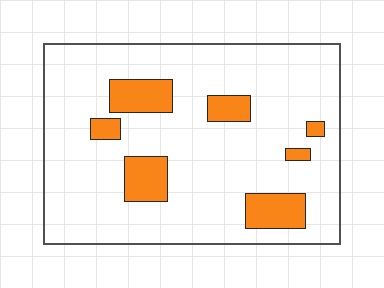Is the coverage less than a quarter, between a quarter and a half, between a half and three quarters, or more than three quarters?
Less than a quarter.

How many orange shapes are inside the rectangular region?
7.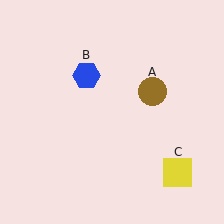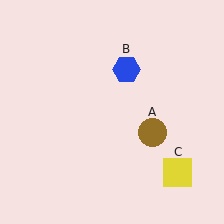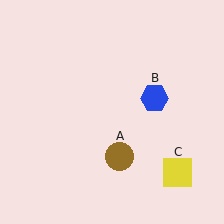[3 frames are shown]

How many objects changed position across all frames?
2 objects changed position: brown circle (object A), blue hexagon (object B).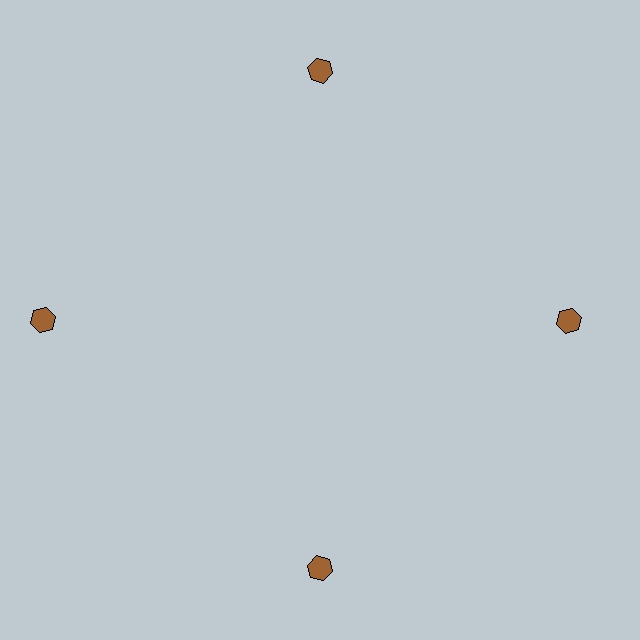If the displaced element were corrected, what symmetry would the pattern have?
It would have 4-fold rotational symmetry — the pattern would map onto itself every 90 degrees.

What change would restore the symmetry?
The symmetry would be restored by moving it inward, back onto the ring so that all 4 hexagons sit at equal angles and equal distance from the center.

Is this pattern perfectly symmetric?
No. The 4 brown hexagons are arranged in a ring, but one element near the 9 o'clock position is pushed outward from the center, breaking the 4-fold rotational symmetry.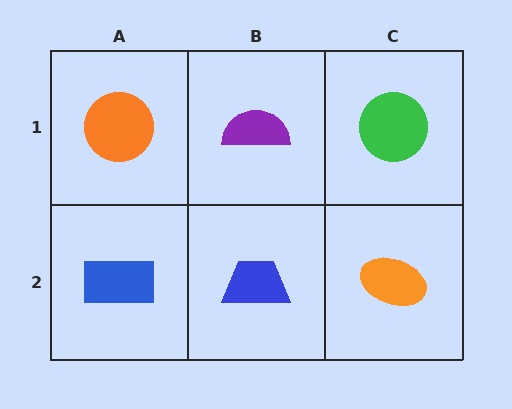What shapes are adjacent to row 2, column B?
A purple semicircle (row 1, column B), a blue rectangle (row 2, column A), an orange ellipse (row 2, column C).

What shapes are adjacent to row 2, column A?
An orange circle (row 1, column A), a blue trapezoid (row 2, column B).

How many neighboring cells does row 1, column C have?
2.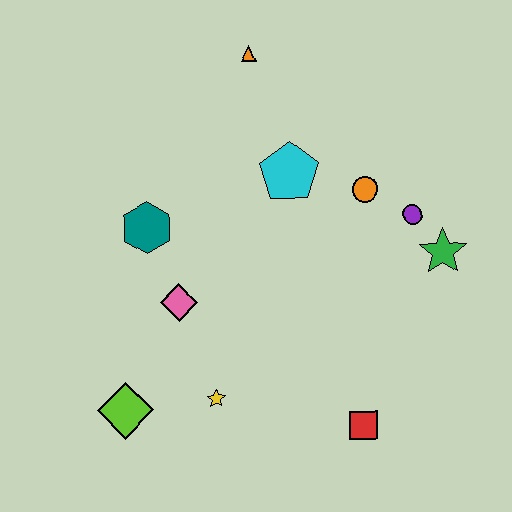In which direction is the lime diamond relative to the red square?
The lime diamond is to the left of the red square.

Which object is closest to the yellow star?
The lime diamond is closest to the yellow star.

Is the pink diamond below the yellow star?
No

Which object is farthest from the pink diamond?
The green star is farthest from the pink diamond.